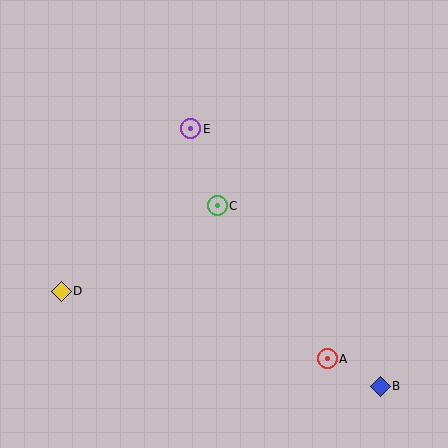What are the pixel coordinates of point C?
Point C is at (217, 206).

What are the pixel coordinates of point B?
Point B is at (380, 386).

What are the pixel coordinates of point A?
Point A is at (327, 359).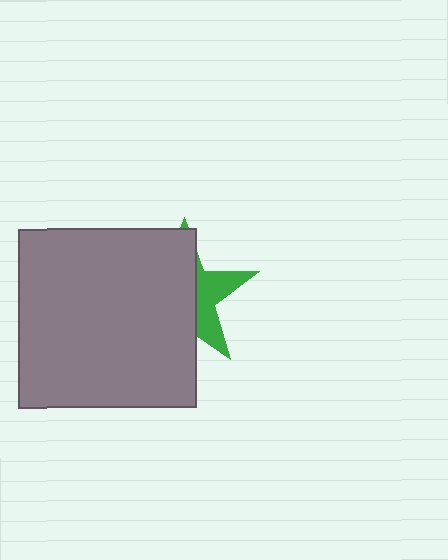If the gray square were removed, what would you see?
You would see the complete green star.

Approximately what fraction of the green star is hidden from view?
Roughly 67% of the green star is hidden behind the gray square.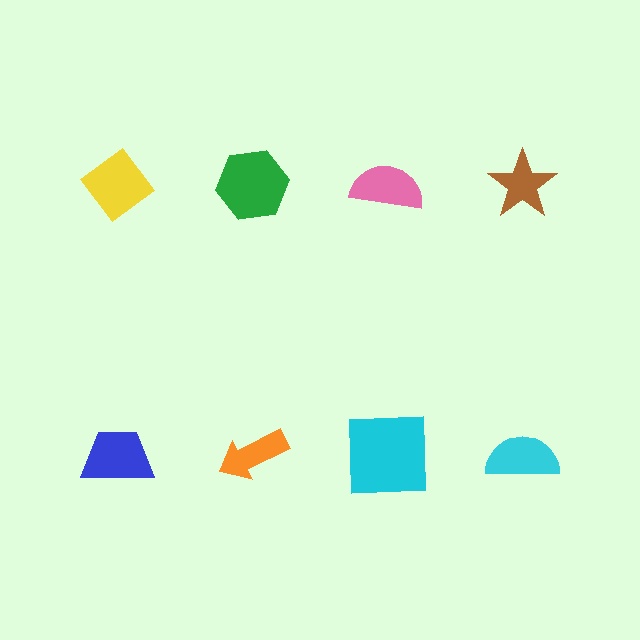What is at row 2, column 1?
A blue trapezoid.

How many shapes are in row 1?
4 shapes.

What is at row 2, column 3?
A cyan square.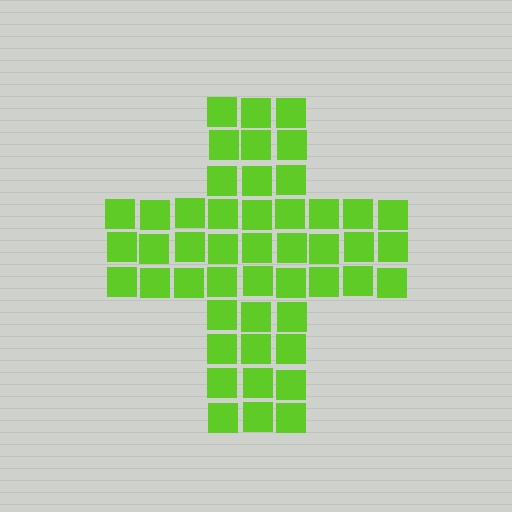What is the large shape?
The large shape is a cross.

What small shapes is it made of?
It is made of small squares.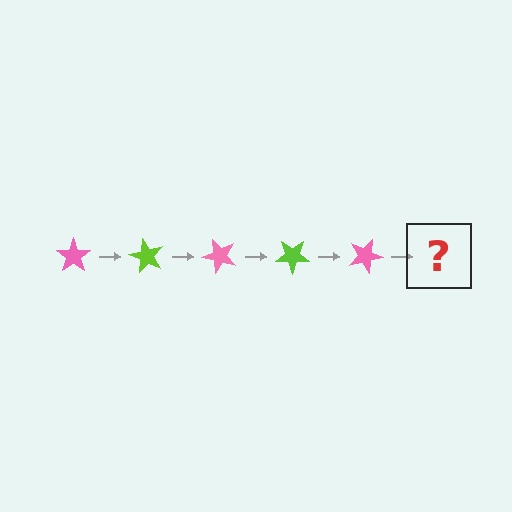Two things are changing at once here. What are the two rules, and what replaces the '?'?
The two rules are that it rotates 60 degrees each step and the color cycles through pink and lime. The '?' should be a lime star, rotated 300 degrees from the start.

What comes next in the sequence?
The next element should be a lime star, rotated 300 degrees from the start.